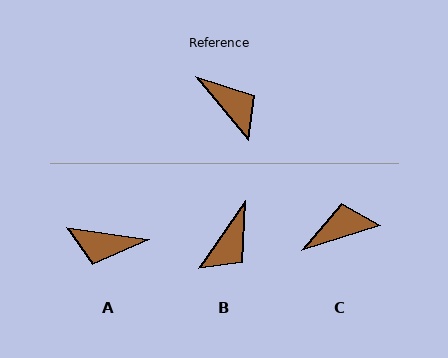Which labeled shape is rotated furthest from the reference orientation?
A, about 138 degrees away.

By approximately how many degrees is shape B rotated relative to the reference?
Approximately 74 degrees clockwise.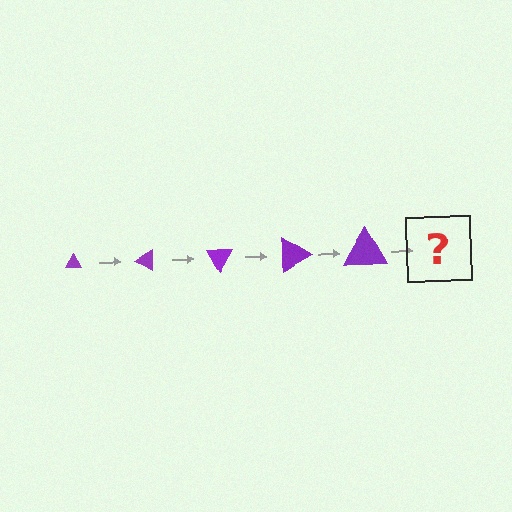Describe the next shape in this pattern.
It should be a triangle, larger than the previous one and rotated 150 degrees from the start.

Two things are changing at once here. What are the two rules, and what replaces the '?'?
The two rules are that the triangle grows larger each step and it rotates 30 degrees each step. The '?' should be a triangle, larger than the previous one and rotated 150 degrees from the start.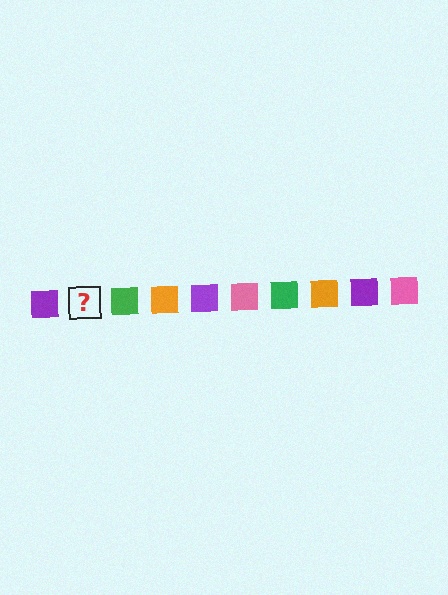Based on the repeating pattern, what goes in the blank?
The blank should be a pink square.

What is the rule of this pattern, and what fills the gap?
The rule is that the pattern cycles through purple, pink, green, orange squares. The gap should be filled with a pink square.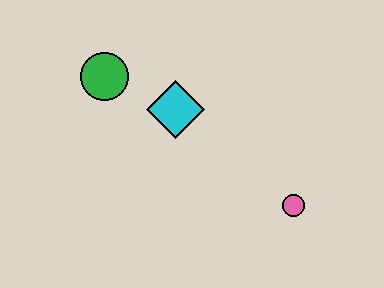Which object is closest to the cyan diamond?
The green circle is closest to the cyan diamond.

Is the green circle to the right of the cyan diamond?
No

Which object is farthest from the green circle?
The pink circle is farthest from the green circle.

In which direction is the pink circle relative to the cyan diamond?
The pink circle is to the right of the cyan diamond.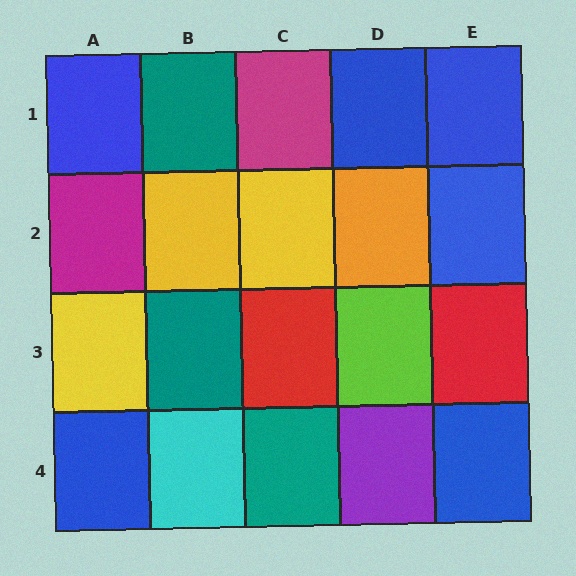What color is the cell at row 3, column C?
Red.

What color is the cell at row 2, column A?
Magenta.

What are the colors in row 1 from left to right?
Blue, teal, magenta, blue, blue.